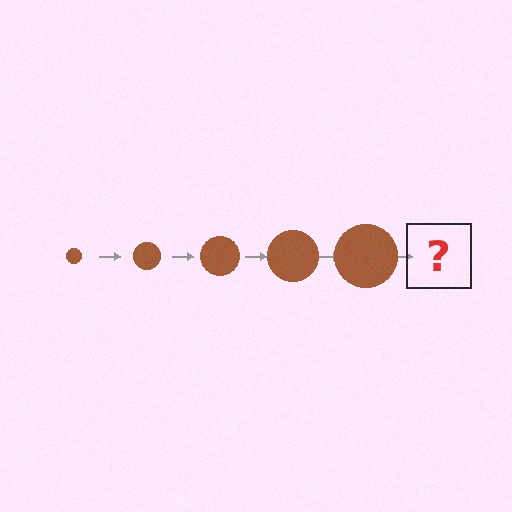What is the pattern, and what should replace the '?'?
The pattern is that the circle gets progressively larger each step. The '?' should be a brown circle, larger than the previous one.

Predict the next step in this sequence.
The next step is a brown circle, larger than the previous one.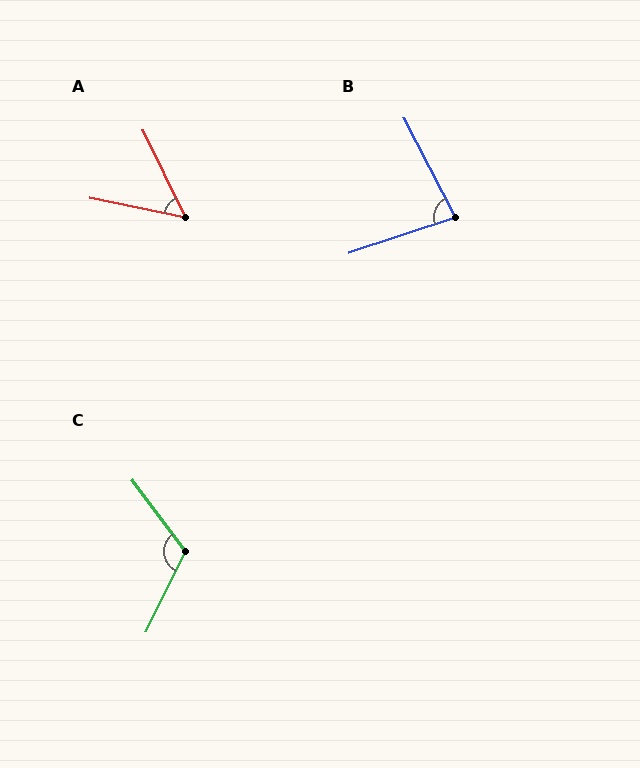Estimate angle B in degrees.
Approximately 81 degrees.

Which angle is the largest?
C, at approximately 117 degrees.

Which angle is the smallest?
A, at approximately 52 degrees.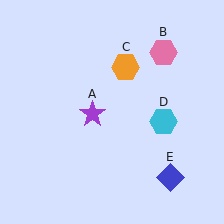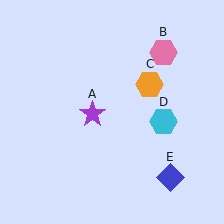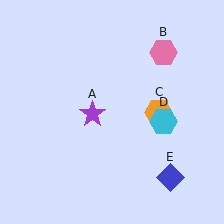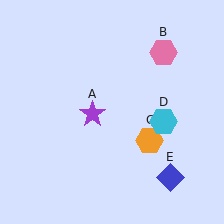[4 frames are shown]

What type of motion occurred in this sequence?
The orange hexagon (object C) rotated clockwise around the center of the scene.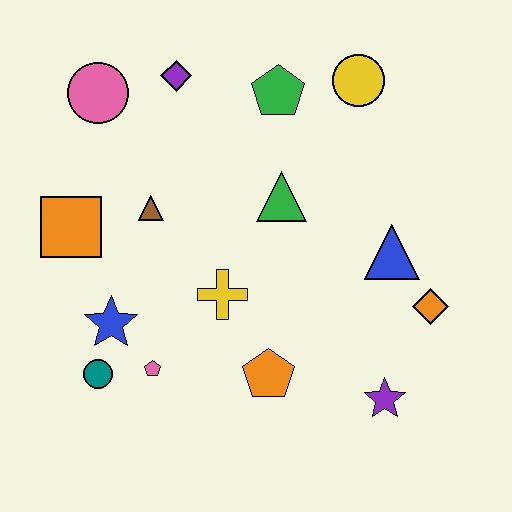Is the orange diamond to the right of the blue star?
Yes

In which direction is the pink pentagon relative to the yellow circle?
The pink pentagon is below the yellow circle.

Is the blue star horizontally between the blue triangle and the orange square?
Yes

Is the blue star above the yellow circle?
No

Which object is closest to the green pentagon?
The yellow circle is closest to the green pentagon.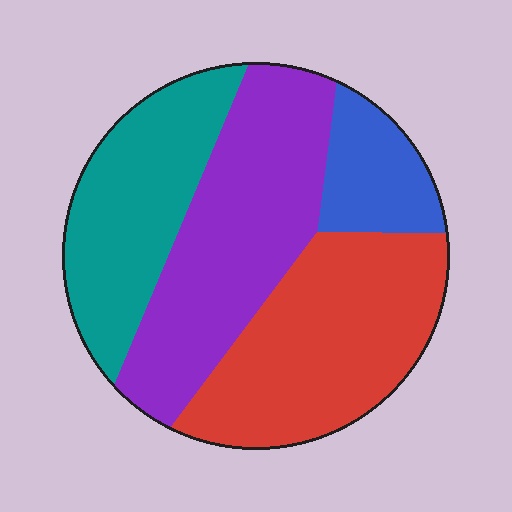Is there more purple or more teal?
Purple.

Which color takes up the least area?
Blue, at roughly 10%.